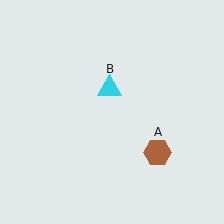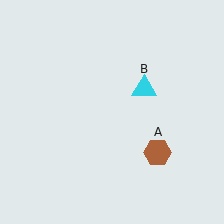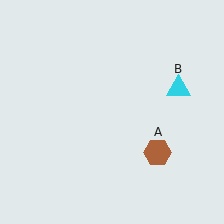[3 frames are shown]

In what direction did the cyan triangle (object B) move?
The cyan triangle (object B) moved right.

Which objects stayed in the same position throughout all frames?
Brown hexagon (object A) remained stationary.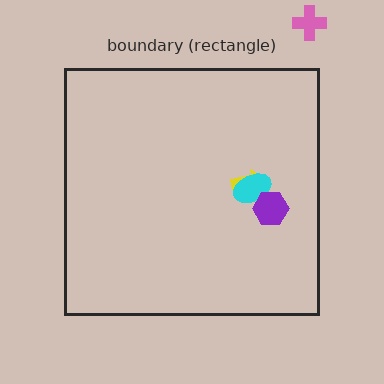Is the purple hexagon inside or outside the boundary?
Inside.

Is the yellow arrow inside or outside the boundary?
Inside.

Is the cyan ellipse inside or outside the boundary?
Inside.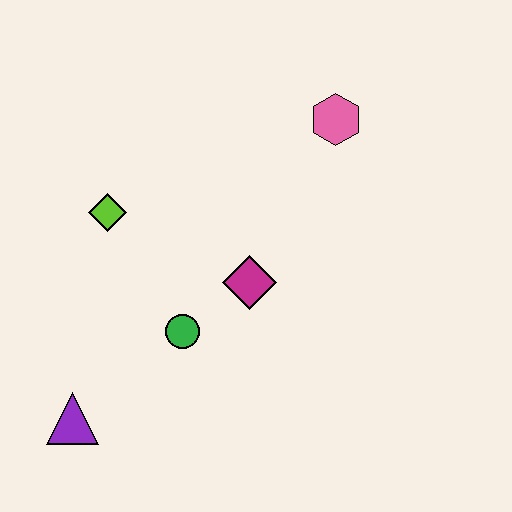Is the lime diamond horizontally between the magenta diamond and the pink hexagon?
No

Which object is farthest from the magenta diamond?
The purple triangle is farthest from the magenta diamond.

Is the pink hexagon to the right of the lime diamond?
Yes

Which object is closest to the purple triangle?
The green circle is closest to the purple triangle.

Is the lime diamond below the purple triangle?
No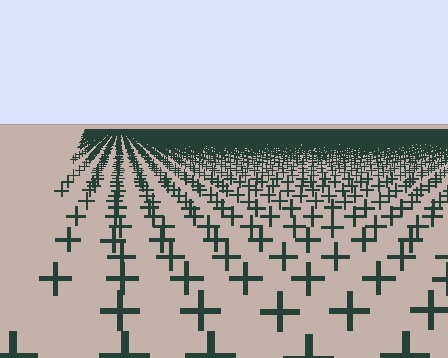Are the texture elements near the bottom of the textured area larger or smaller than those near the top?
Larger. Near the bottom, elements are closer to the viewer and appear at a bigger on-screen size.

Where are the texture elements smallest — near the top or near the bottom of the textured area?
Near the top.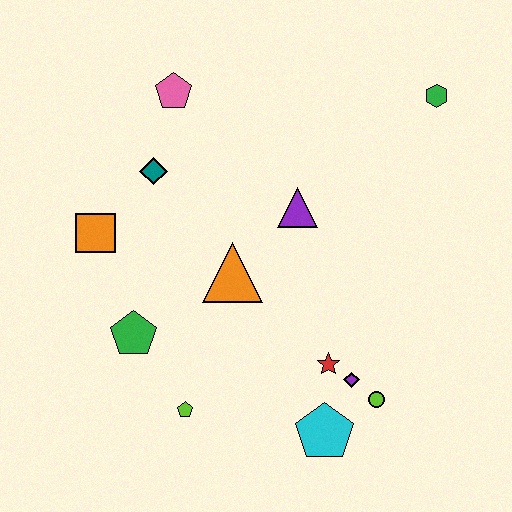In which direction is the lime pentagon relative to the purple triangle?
The lime pentagon is below the purple triangle.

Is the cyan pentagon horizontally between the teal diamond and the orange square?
No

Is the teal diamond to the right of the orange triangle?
No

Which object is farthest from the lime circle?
The pink pentagon is farthest from the lime circle.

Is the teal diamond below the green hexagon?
Yes